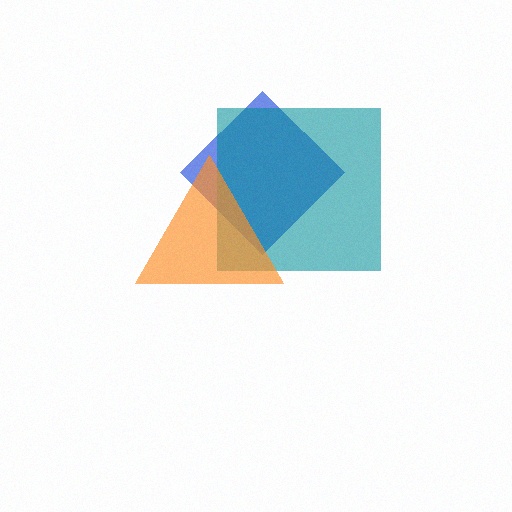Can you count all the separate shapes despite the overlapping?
Yes, there are 3 separate shapes.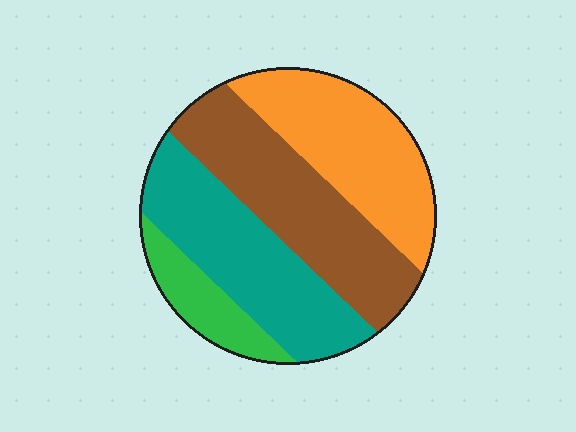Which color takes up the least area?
Green, at roughly 10%.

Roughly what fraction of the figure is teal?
Teal covers 30% of the figure.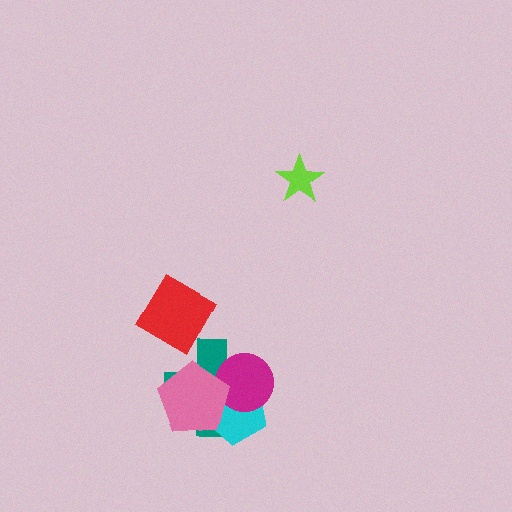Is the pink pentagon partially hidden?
No, no other shape covers it.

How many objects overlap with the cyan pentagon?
3 objects overlap with the cyan pentagon.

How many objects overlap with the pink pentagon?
3 objects overlap with the pink pentagon.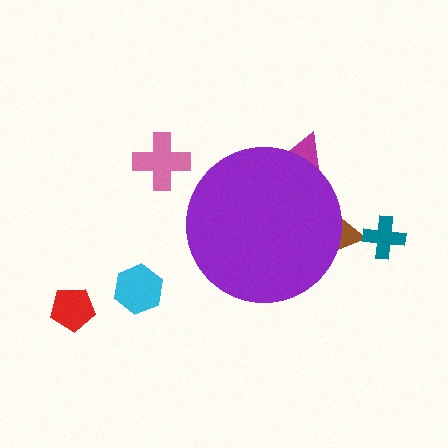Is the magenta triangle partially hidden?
Yes, the magenta triangle is partially hidden behind the purple circle.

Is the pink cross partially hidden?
No, the pink cross is fully visible.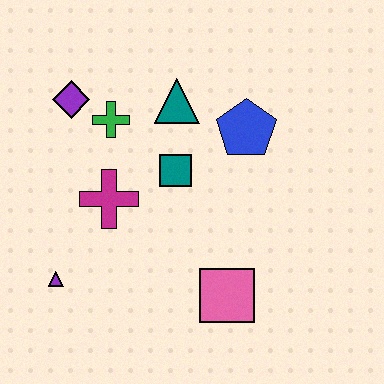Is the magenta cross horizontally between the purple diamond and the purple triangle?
No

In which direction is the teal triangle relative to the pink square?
The teal triangle is above the pink square.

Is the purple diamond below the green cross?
No